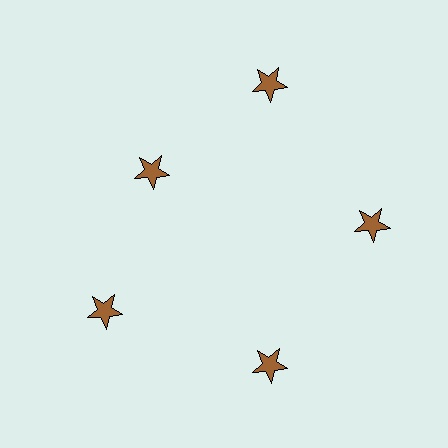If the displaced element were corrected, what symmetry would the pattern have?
It would have 5-fold rotational symmetry — the pattern would map onto itself every 72 degrees.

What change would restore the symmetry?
The symmetry would be restored by moving it outward, back onto the ring so that all 5 stars sit at equal angles and equal distance from the center.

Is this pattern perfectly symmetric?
No. The 5 brown stars are arranged in a ring, but one element near the 10 o'clock position is pulled inward toward the center, breaking the 5-fold rotational symmetry.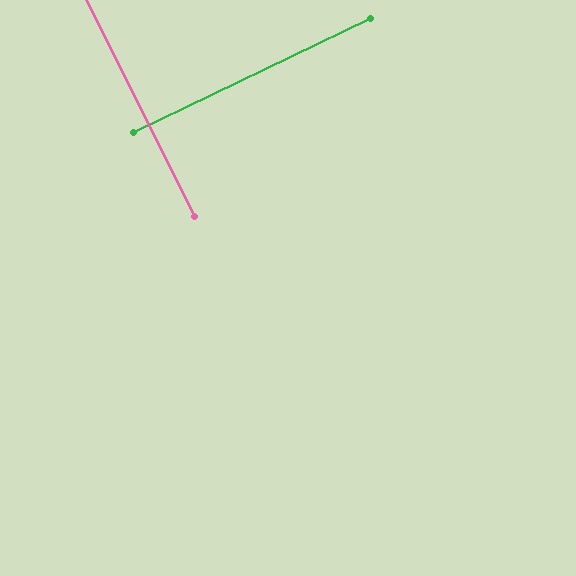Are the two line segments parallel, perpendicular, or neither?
Perpendicular — they meet at approximately 89°.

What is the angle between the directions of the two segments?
Approximately 89 degrees.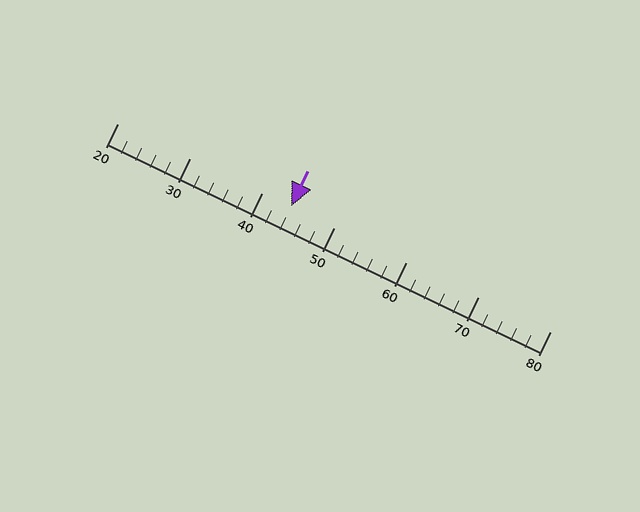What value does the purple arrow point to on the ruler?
The purple arrow points to approximately 44.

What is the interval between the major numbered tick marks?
The major tick marks are spaced 10 units apart.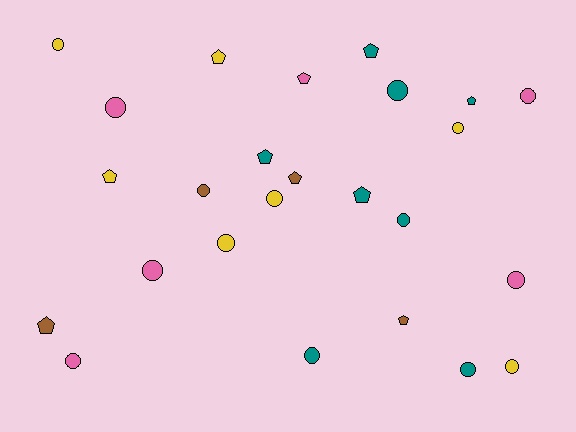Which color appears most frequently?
Teal, with 8 objects.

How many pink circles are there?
There are 5 pink circles.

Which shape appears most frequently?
Circle, with 15 objects.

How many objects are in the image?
There are 25 objects.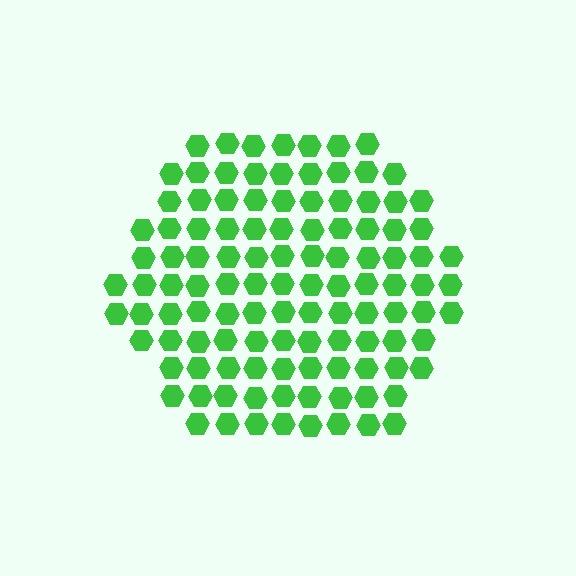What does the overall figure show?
The overall figure shows a hexagon.